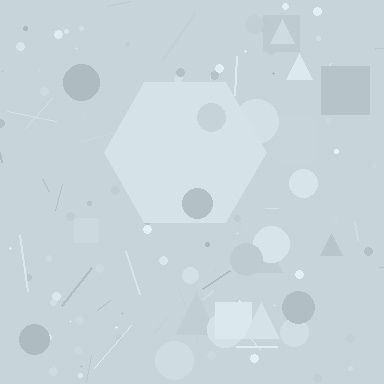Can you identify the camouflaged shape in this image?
The camouflaged shape is a hexagon.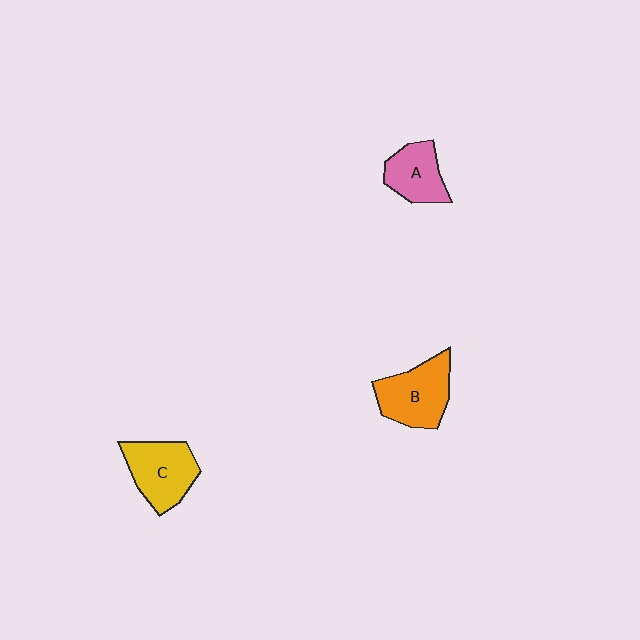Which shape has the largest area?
Shape B (orange).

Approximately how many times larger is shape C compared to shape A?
Approximately 1.3 times.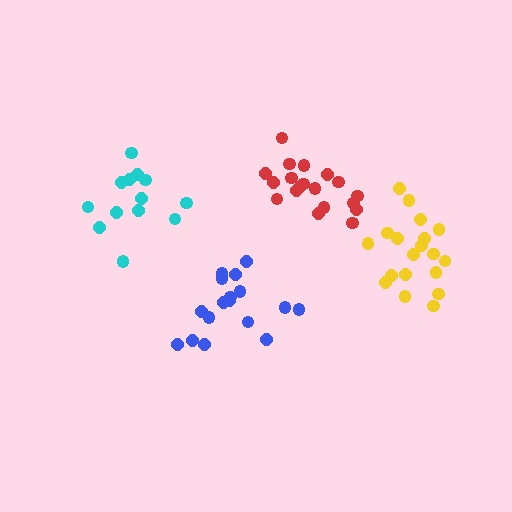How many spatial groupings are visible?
There are 4 spatial groupings.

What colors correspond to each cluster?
The clusters are colored: yellow, red, blue, cyan.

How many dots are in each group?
Group 1: 19 dots, Group 2: 19 dots, Group 3: 17 dots, Group 4: 13 dots (68 total).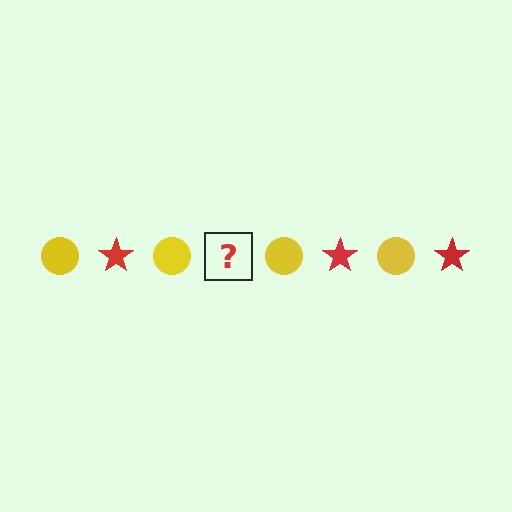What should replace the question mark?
The question mark should be replaced with a red star.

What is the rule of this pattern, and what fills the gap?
The rule is that the pattern alternates between yellow circle and red star. The gap should be filled with a red star.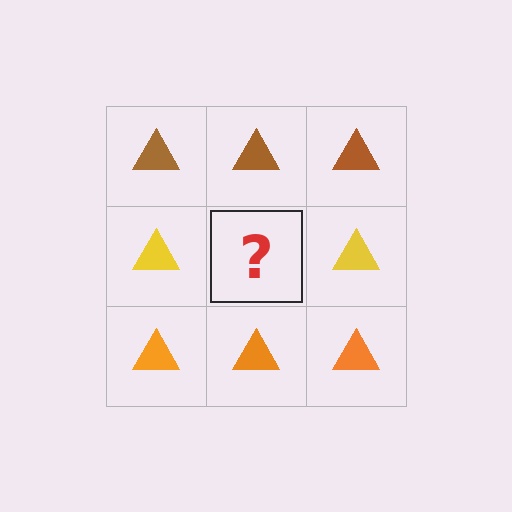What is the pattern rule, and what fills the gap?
The rule is that each row has a consistent color. The gap should be filled with a yellow triangle.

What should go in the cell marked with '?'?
The missing cell should contain a yellow triangle.